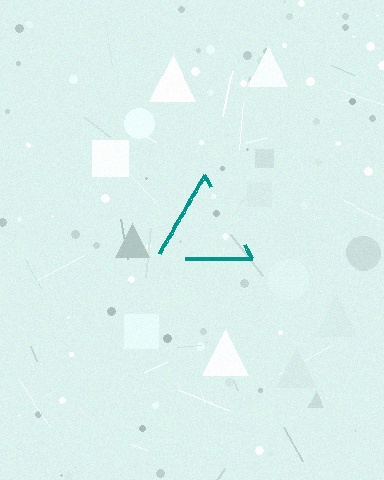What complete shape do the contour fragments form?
The contour fragments form a triangle.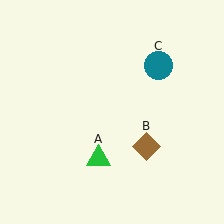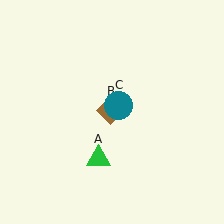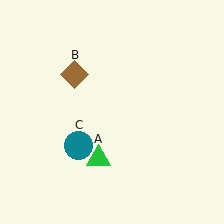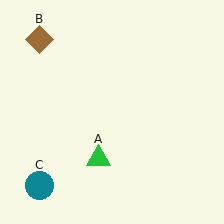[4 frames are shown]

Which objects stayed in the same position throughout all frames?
Green triangle (object A) remained stationary.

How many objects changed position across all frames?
2 objects changed position: brown diamond (object B), teal circle (object C).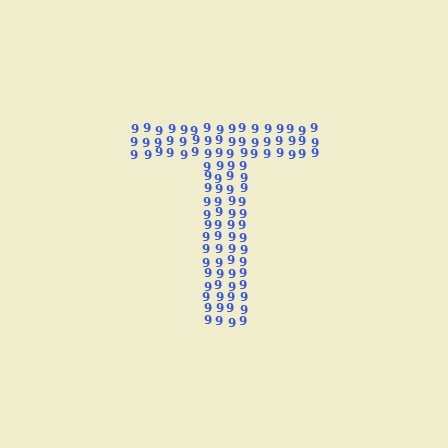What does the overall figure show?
The overall figure shows the letter T.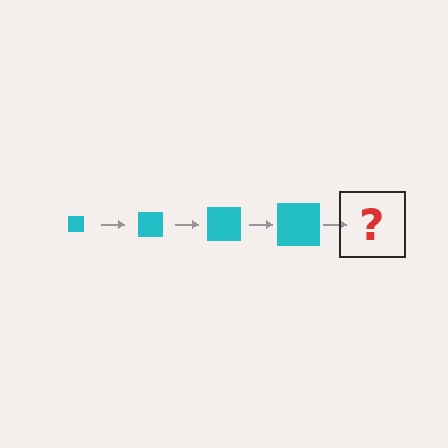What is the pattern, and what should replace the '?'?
The pattern is that the square gets progressively larger each step. The '?' should be a cyan square, larger than the previous one.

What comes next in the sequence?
The next element should be a cyan square, larger than the previous one.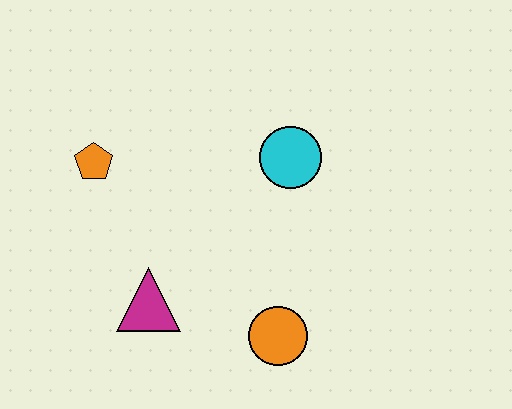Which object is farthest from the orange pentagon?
The orange circle is farthest from the orange pentagon.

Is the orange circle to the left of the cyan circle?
Yes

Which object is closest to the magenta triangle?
The orange circle is closest to the magenta triangle.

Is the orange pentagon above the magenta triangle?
Yes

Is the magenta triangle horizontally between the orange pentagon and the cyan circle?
Yes